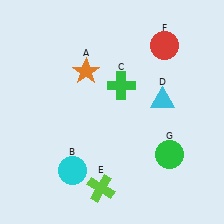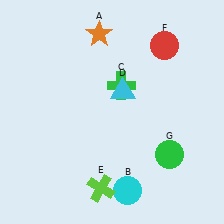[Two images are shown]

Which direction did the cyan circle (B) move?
The cyan circle (B) moved right.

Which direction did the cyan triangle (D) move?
The cyan triangle (D) moved left.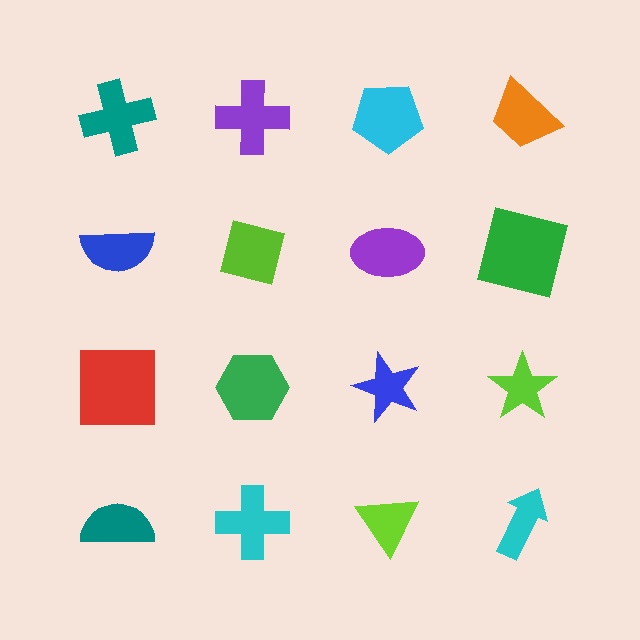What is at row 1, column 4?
An orange trapezoid.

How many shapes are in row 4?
4 shapes.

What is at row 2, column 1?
A blue semicircle.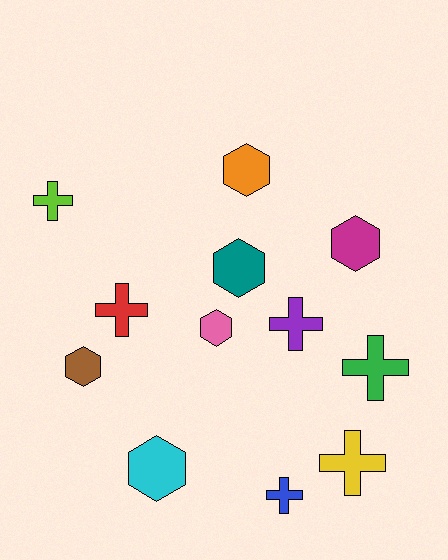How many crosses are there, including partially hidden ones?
There are 6 crosses.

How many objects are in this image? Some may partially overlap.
There are 12 objects.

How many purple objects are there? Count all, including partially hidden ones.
There is 1 purple object.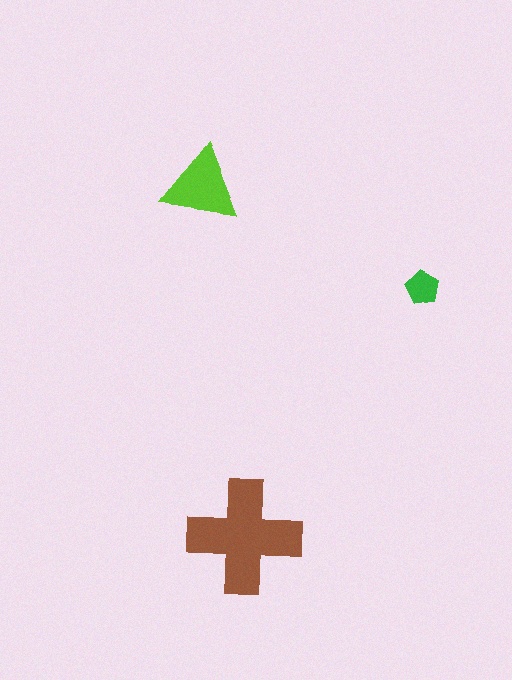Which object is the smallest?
The green pentagon.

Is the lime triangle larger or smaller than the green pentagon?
Larger.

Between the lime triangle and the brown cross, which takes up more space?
The brown cross.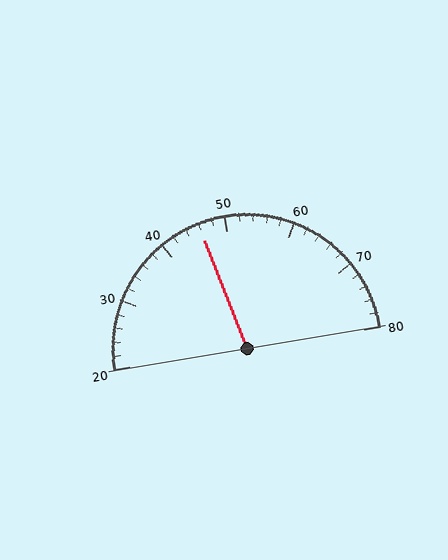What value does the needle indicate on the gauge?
The needle indicates approximately 46.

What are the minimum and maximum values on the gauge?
The gauge ranges from 20 to 80.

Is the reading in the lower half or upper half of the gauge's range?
The reading is in the lower half of the range (20 to 80).